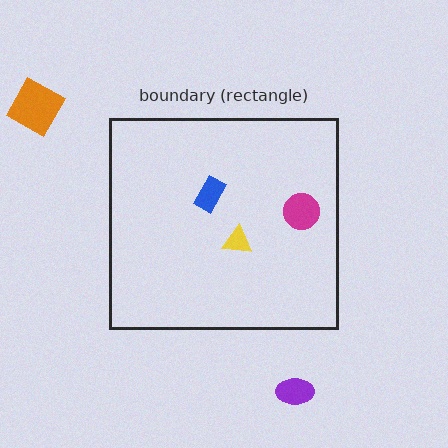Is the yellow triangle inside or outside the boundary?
Inside.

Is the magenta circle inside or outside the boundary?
Inside.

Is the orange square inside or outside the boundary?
Outside.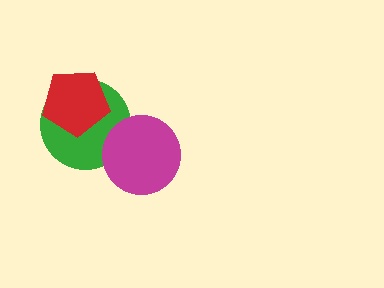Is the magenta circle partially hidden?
No, no other shape covers it.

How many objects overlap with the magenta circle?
1 object overlaps with the magenta circle.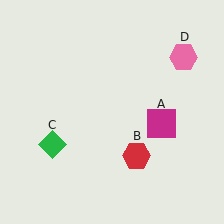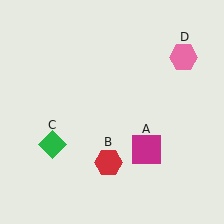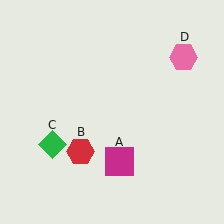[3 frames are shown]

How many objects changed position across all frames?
2 objects changed position: magenta square (object A), red hexagon (object B).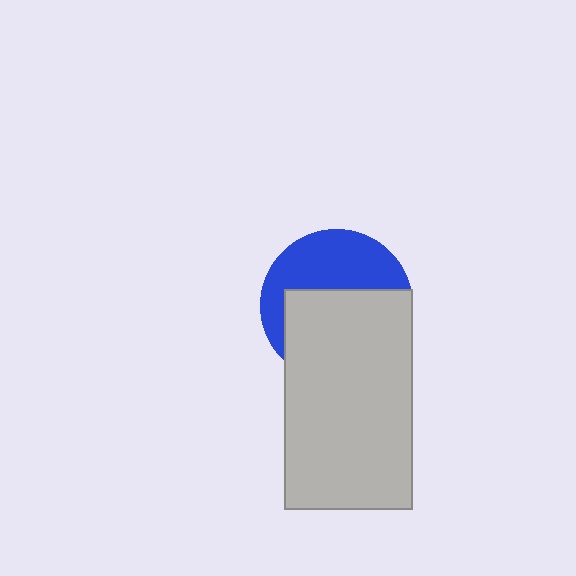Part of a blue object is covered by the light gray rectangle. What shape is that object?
It is a circle.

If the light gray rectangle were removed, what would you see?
You would see the complete blue circle.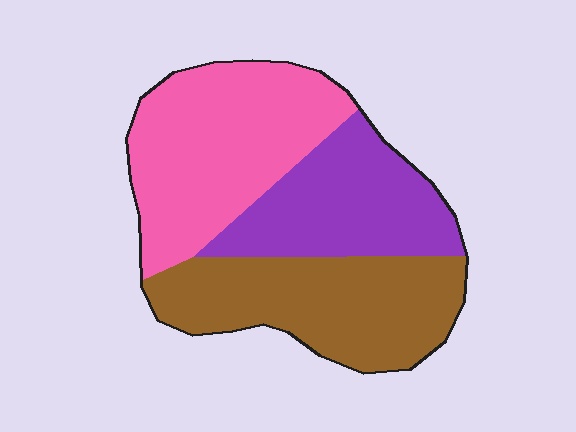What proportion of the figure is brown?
Brown covers roughly 35% of the figure.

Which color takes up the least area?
Purple, at roughly 25%.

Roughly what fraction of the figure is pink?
Pink takes up between a quarter and a half of the figure.